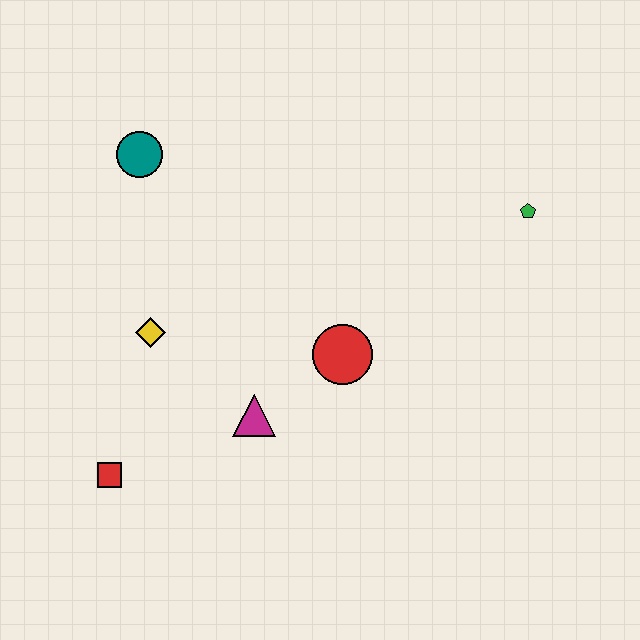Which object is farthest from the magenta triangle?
The green pentagon is farthest from the magenta triangle.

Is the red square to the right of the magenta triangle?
No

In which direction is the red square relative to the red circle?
The red square is to the left of the red circle.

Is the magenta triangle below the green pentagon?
Yes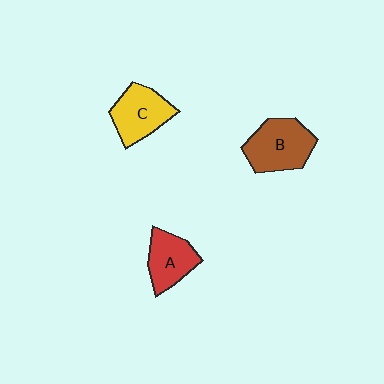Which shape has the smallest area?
Shape A (red).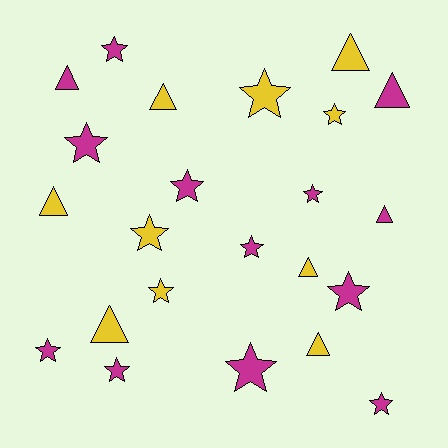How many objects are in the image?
There are 23 objects.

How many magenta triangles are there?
There are 3 magenta triangles.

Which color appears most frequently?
Magenta, with 13 objects.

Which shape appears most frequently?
Star, with 14 objects.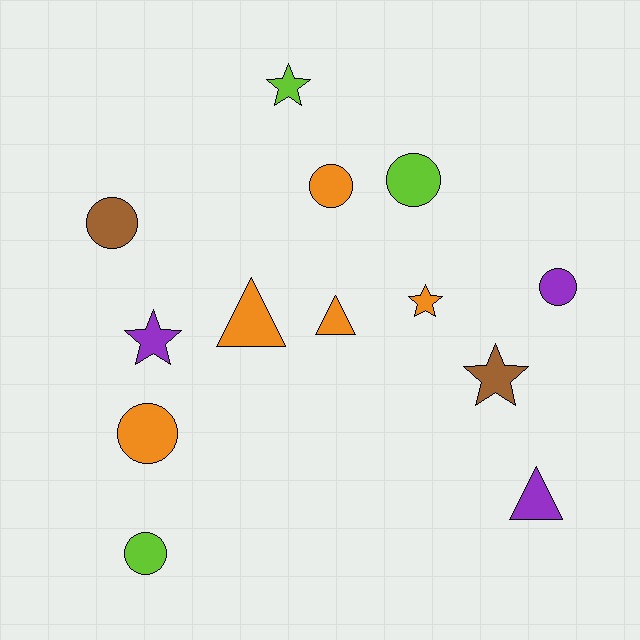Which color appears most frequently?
Orange, with 5 objects.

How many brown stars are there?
There is 1 brown star.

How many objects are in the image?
There are 13 objects.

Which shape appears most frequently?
Circle, with 6 objects.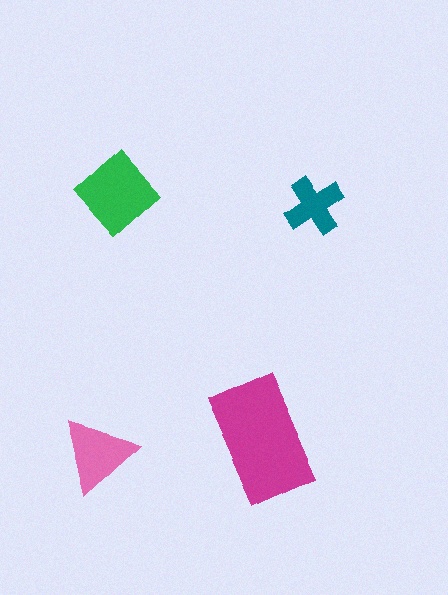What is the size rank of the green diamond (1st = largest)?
2nd.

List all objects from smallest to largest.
The teal cross, the pink triangle, the green diamond, the magenta rectangle.